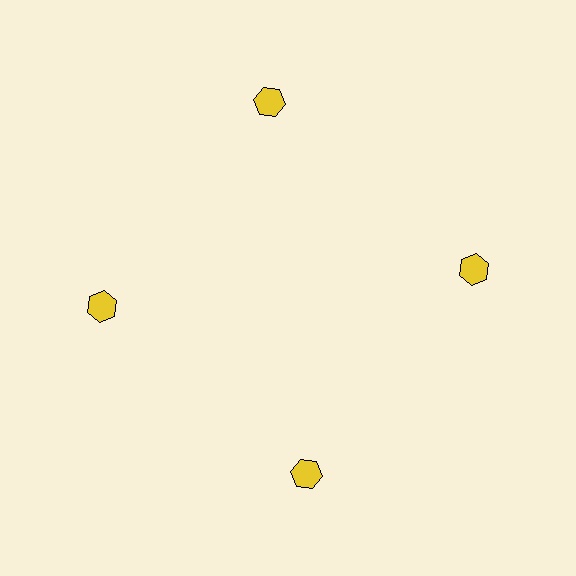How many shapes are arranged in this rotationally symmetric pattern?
There are 4 shapes, arranged in 4 groups of 1.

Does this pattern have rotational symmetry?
Yes, this pattern has 4-fold rotational symmetry. It looks the same after rotating 90 degrees around the center.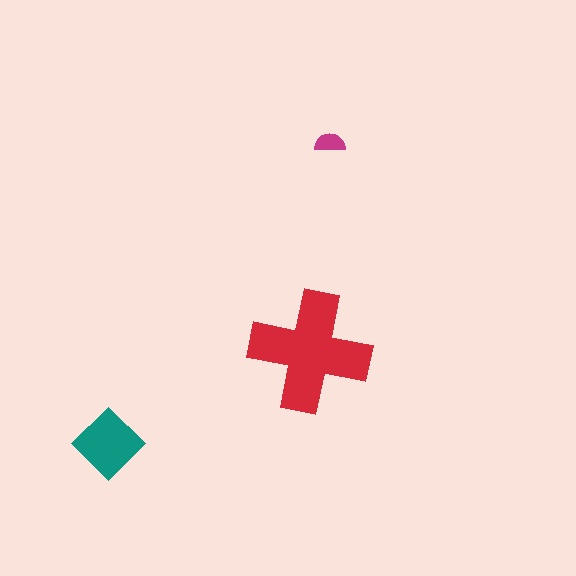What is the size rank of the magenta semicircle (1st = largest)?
3rd.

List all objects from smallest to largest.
The magenta semicircle, the teal diamond, the red cross.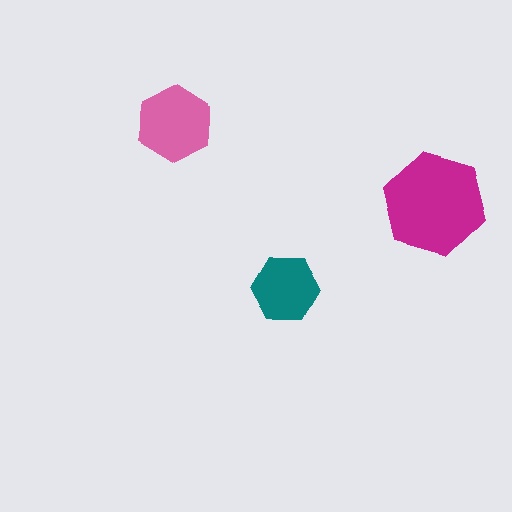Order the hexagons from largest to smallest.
the magenta one, the pink one, the teal one.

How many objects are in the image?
There are 3 objects in the image.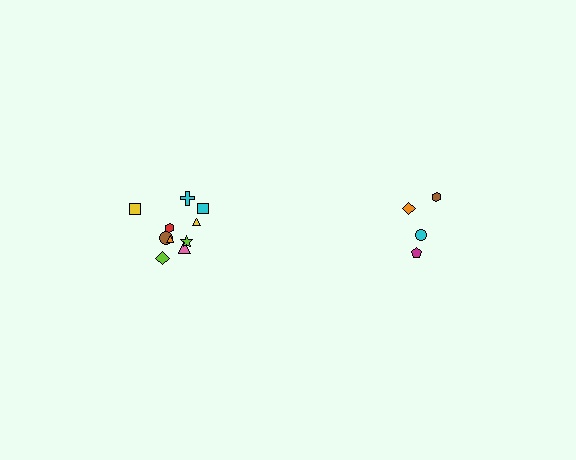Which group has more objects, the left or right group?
The left group.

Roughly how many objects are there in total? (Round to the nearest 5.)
Roughly 15 objects in total.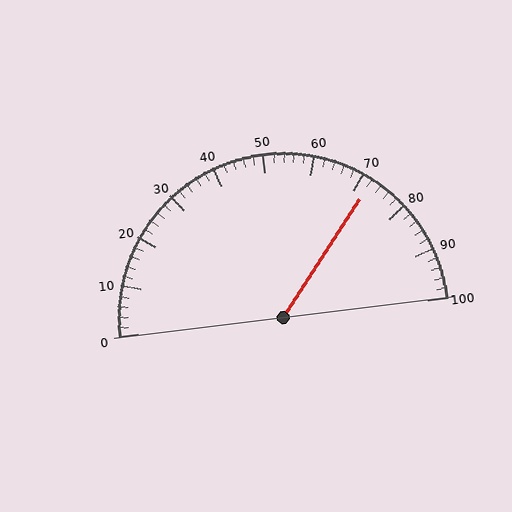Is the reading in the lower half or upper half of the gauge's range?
The reading is in the upper half of the range (0 to 100).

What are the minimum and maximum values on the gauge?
The gauge ranges from 0 to 100.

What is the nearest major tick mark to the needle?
The nearest major tick mark is 70.